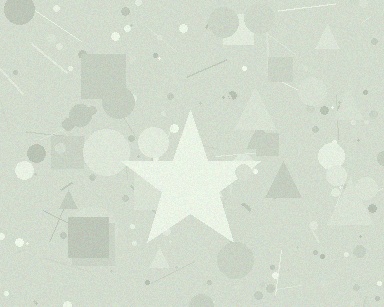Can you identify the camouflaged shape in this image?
The camouflaged shape is a star.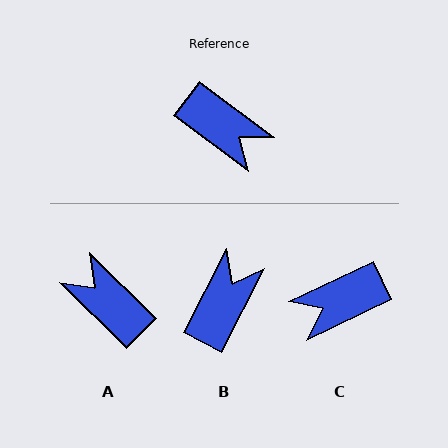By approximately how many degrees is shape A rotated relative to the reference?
Approximately 172 degrees counter-clockwise.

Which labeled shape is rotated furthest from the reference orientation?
A, about 172 degrees away.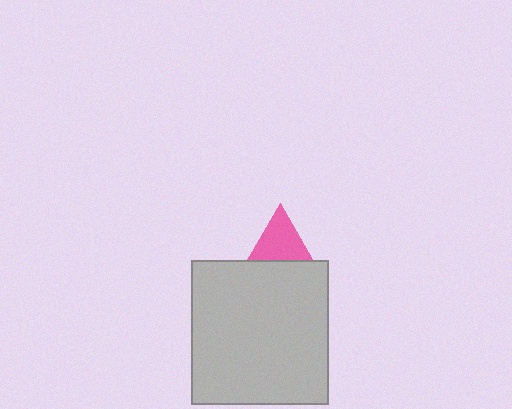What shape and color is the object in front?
The object in front is a light gray rectangle.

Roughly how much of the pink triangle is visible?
About half of it is visible (roughly 52%).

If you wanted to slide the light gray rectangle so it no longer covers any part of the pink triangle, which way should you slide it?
Slide it down — that is the most direct way to separate the two shapes.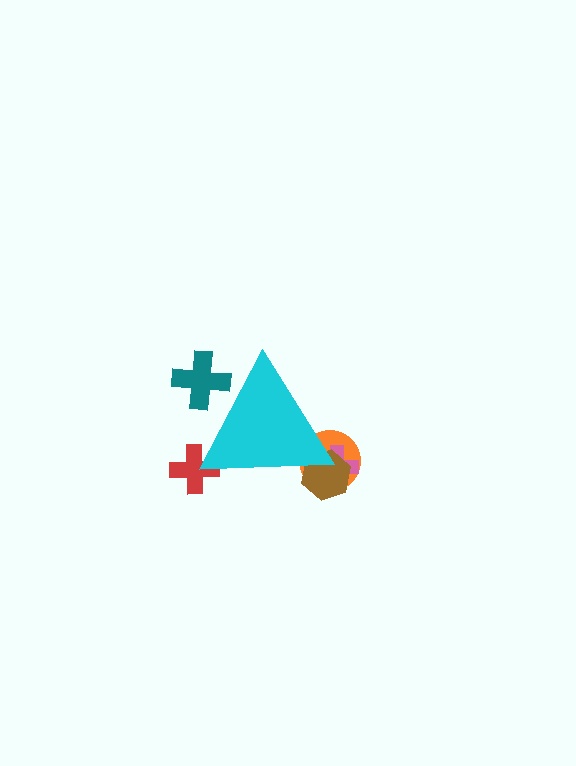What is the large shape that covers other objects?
A cyan triangle.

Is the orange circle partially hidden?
Yes, the orange circle is partially hidden behind the cyan triangle.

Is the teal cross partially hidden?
Yes, the teal cross is partially hidden behind the cyan triangle.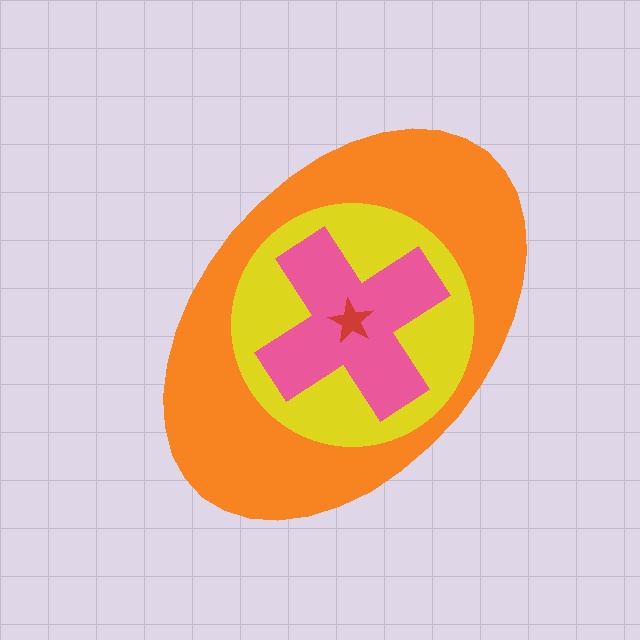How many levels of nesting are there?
4.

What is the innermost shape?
The red star.